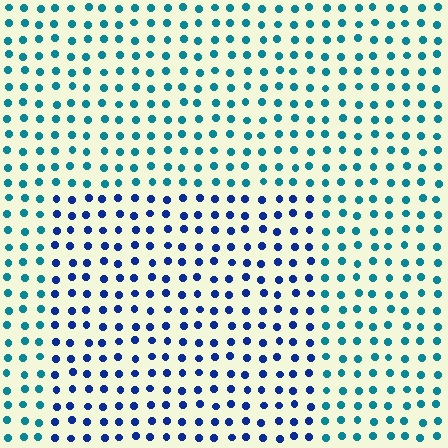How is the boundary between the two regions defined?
The boundary is defined purely by a slight shift in hue (about 40 degrees). Spacing, size, and orientation are identical on both sides.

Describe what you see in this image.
The image is filled with small teal elements in a uniform arrangement. A rectangle-shaped region is visible where the elements are tinted to a slightly different hue, forming a subtle color boundary.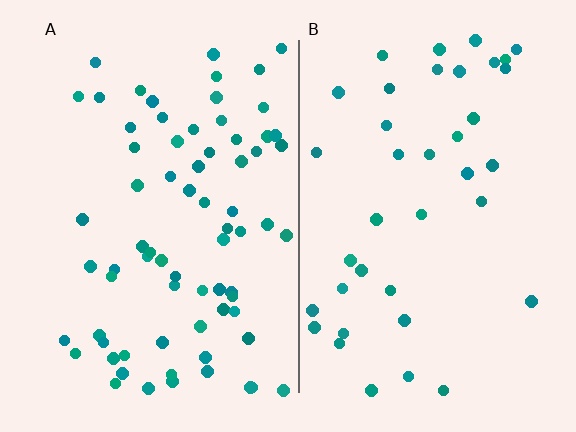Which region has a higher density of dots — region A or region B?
A (the left).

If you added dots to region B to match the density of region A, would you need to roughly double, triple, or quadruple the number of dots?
Approximately double.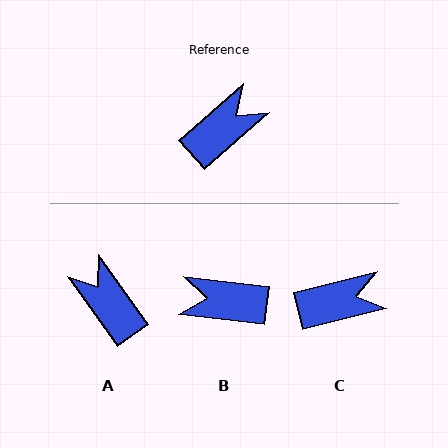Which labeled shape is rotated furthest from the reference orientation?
B, about 132 degrees away.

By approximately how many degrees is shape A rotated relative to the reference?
Approximately 85 degrees counter-clockwise.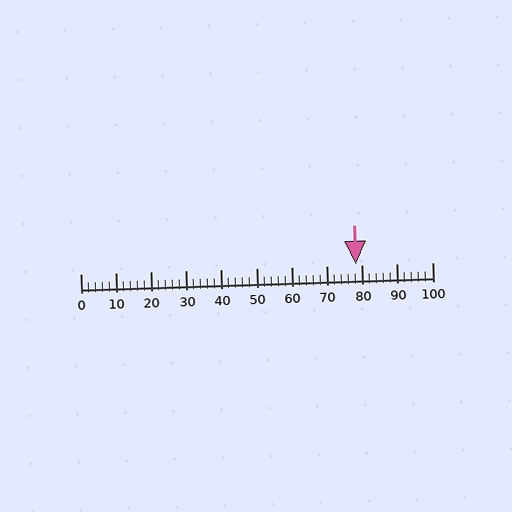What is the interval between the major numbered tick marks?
The major tick marks are spaced 10 units apart.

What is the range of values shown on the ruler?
The ruler shows values from 0 to 100.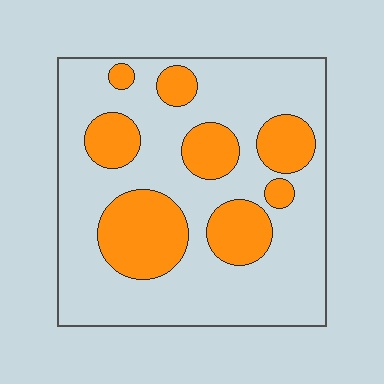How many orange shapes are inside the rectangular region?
8.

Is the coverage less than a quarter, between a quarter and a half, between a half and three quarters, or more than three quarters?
Between a quarter and a half.